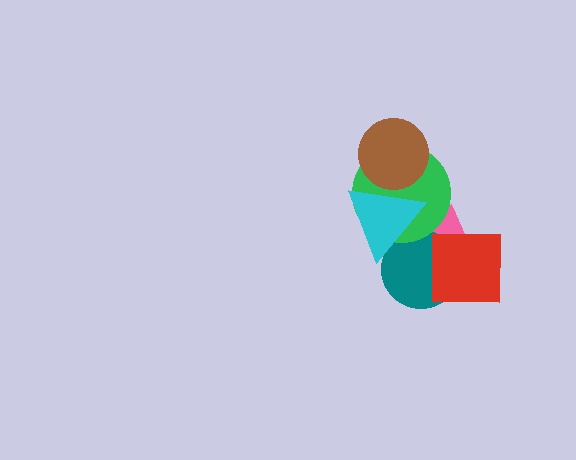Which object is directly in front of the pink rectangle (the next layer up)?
The teal circle is directly in front of the pink rectangle.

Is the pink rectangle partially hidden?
Yes, it is partially covered by another shape.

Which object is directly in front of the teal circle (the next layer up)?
The green circle is directly in front of the teal circle.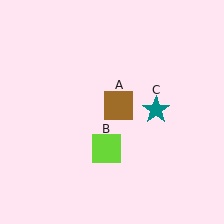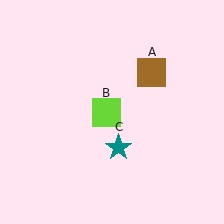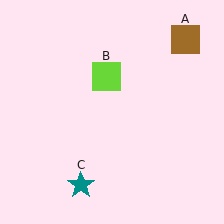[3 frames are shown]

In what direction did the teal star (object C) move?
The teal star (object C) moved down and to the left.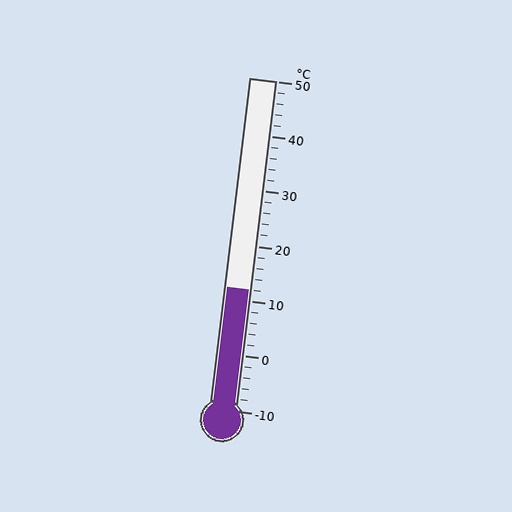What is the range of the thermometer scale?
The thermometer scale ranges from -10°C to 50°C.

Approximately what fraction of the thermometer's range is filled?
The thermometer is filled to approximately 35% of its range.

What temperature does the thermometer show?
The thermometer shows approximately 12°C.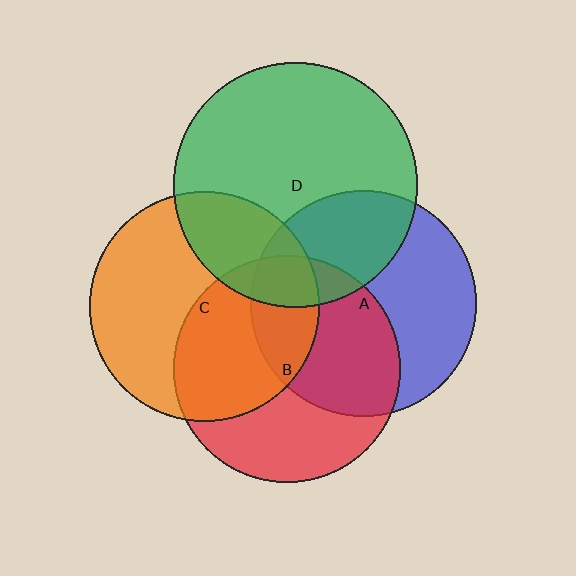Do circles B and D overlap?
Yes.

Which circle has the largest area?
Circle D (green).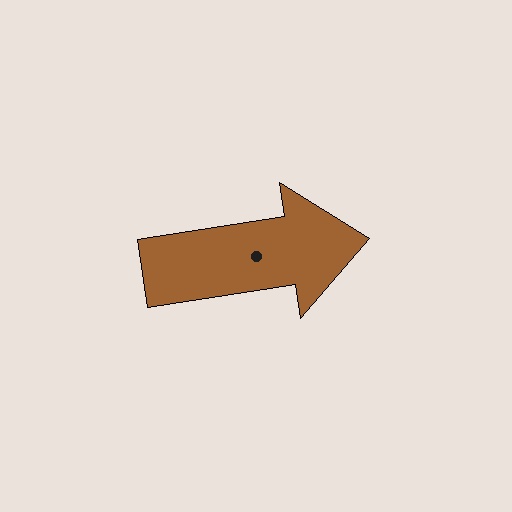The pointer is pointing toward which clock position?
Roughly 3 o'clock.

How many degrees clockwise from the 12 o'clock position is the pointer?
Approximately 81 degrees.